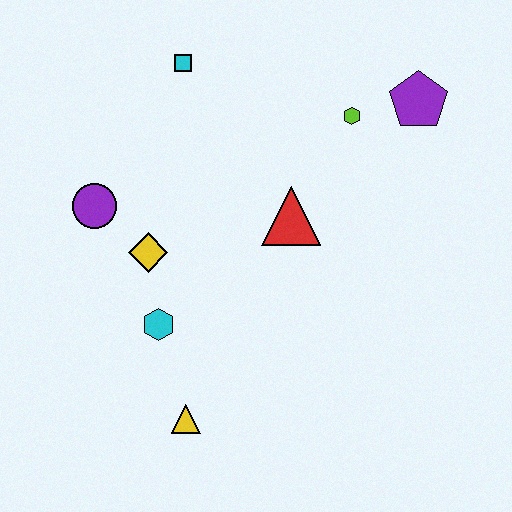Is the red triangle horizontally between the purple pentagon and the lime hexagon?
No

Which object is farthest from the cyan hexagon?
The purple pentagon is farthest from the cyan hexagon.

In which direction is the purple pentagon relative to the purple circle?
The purple pentagon is to the right of the purple circle.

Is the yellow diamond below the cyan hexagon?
No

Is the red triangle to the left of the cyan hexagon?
No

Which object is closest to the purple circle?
The yellow diamond is closest to the purple circle.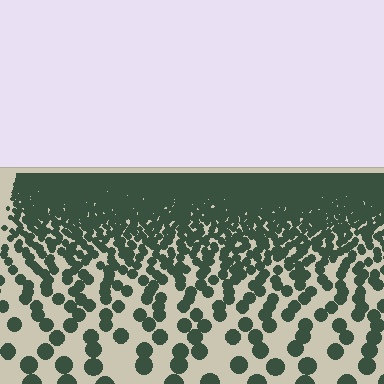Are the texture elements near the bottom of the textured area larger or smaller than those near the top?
Larger. Near the bottom, elements are closer to the viewer and appear at a bigger on-screen size.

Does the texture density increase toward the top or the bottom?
Density increases toward the top.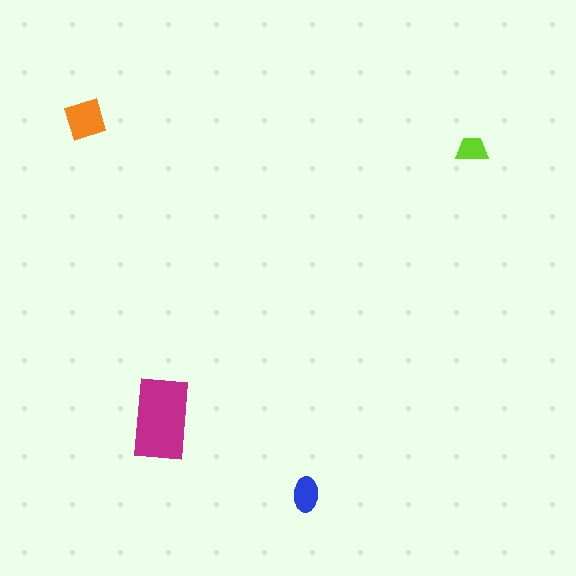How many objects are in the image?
There are 4 objects in the image.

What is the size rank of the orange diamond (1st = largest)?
2nd.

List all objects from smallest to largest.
The lime trapezoid, the blue ellipse, the orange diamond, the magenta rectangle.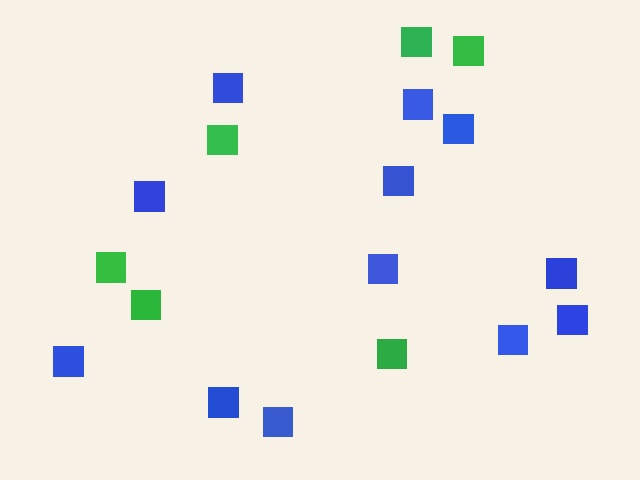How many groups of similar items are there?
There are 2 groups: one group of blue squares (12) and one group of green squares (6).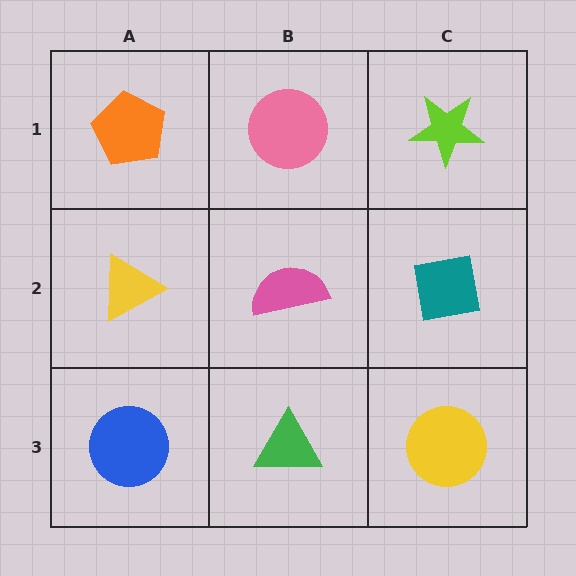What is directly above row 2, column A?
An orange pentagon.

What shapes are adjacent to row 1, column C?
A teal square (row 2, column C), a pink circle (row 1, column B).